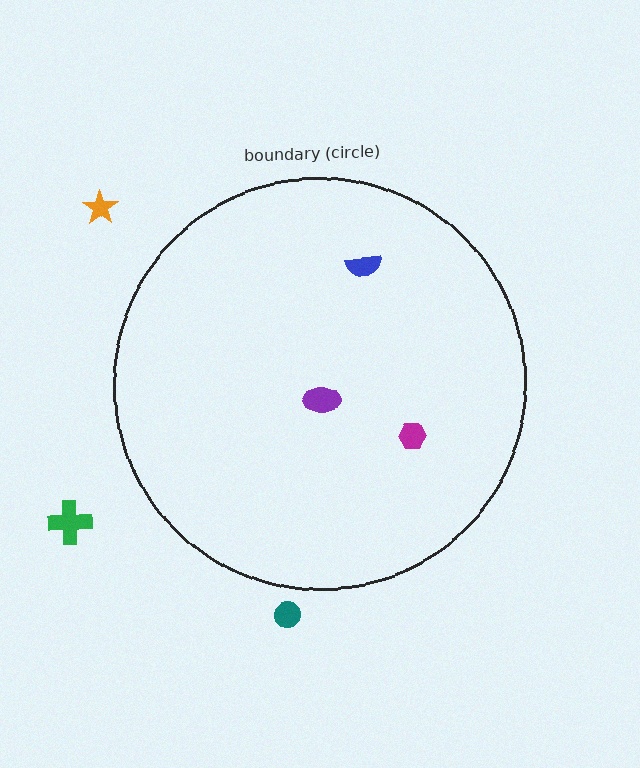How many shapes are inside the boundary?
3 inside, 3 outside.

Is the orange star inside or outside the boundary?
Outside.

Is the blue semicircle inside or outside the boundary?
Inside.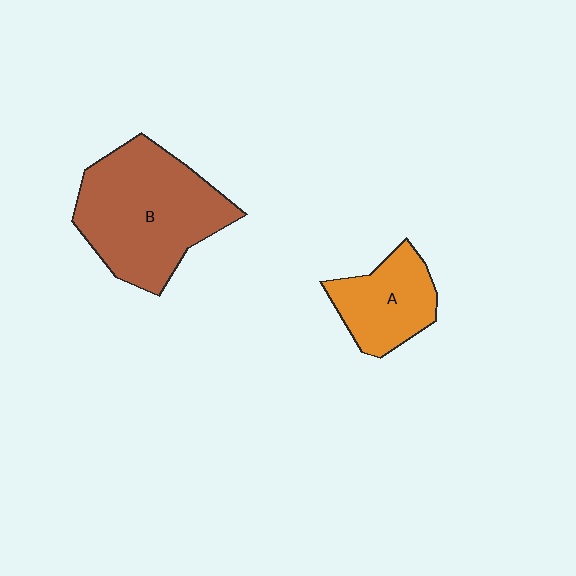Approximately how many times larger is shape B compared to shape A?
Approximately 2.0 times.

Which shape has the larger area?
Shape B (brown).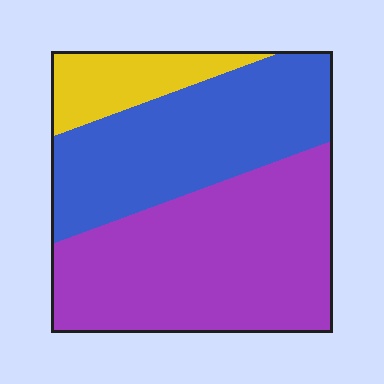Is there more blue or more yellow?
Blue.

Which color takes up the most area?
Purple, at roughly 50%.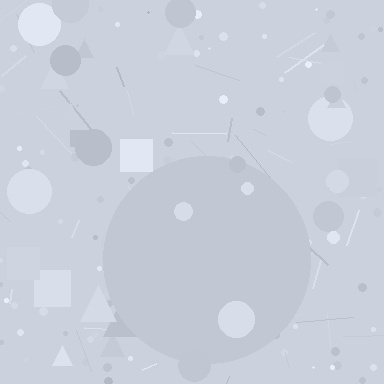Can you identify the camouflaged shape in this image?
The camouflaged shape is a circle.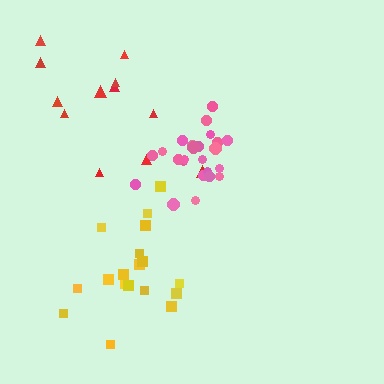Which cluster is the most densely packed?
Pink.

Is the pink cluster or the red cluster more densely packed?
Pink.